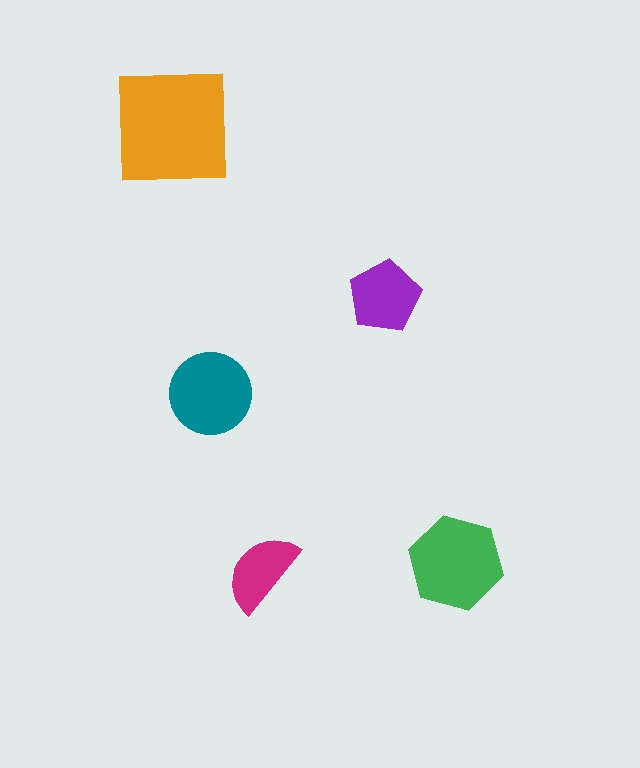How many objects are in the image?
There are 5 objects in the image.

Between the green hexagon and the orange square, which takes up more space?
The orange square.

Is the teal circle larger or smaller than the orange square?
Smaller.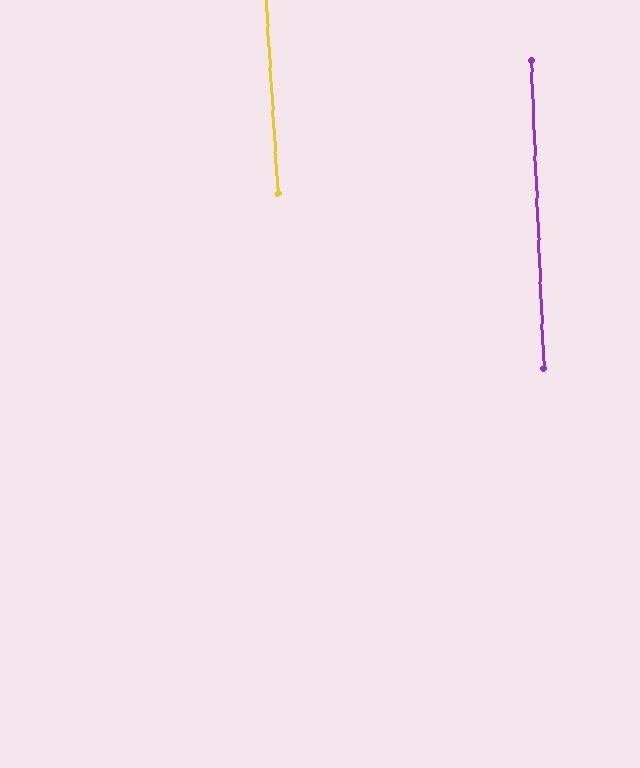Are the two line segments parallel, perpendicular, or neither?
Parallel — their directions differ by only 1.3°.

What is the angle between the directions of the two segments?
Approximately 1 degree.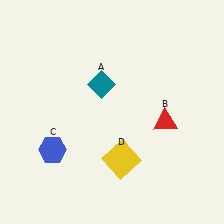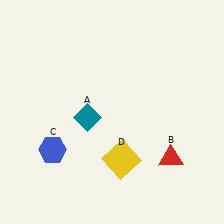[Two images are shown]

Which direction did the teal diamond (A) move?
The teal diamond (A) moved down.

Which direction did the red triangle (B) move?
The red triangle (B) moved down.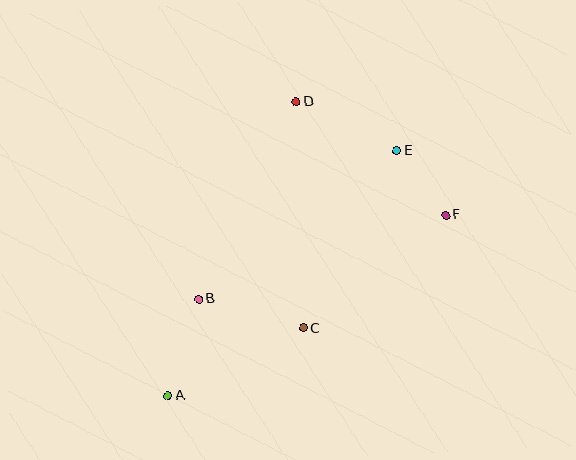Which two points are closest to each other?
Points E and F are closest to each other.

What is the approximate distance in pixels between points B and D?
The distance between B and D is approximately 220 pixels.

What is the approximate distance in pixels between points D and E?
The distance between D and E is approximately 112 pixels.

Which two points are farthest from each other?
Points A and E are farthest from each other.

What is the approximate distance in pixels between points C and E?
The distance between C and E is approximately 201 pixels.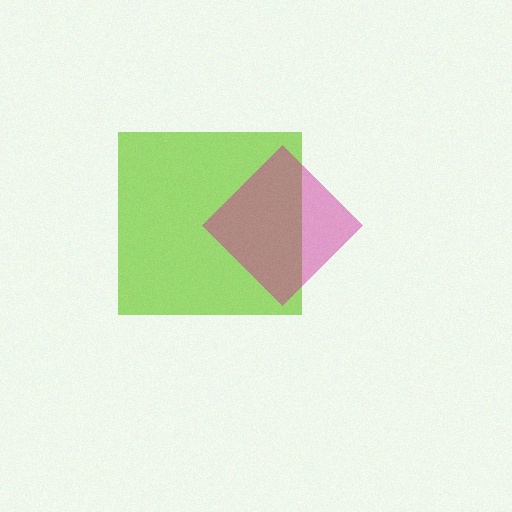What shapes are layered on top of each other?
The layered shapes are: a lime square, a magenta diamond.